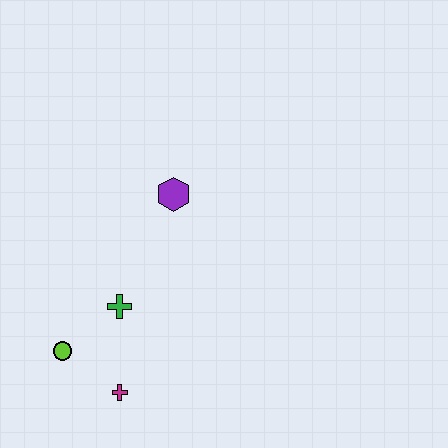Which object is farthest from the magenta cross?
The purple hexagon is farthest from the magenta cross.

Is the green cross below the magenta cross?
No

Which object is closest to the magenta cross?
The lime circle is closest to the magenta cross.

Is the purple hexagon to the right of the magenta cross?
Yes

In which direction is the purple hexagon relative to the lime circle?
The purple hexagon is above the lime circle.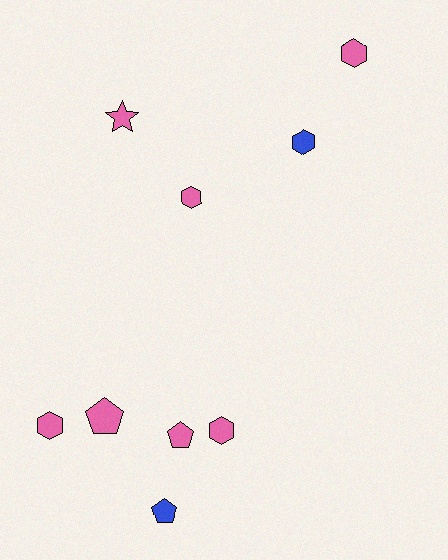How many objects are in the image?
There are 9 objects.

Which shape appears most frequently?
Hexagon, with 5 objects.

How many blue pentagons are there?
There is 1 blue pentagon.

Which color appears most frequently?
Pink, with 7 objects.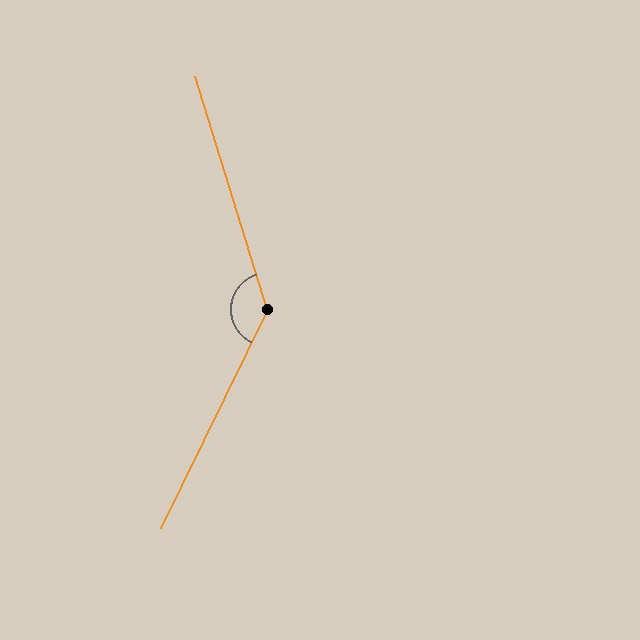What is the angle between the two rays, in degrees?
Approximately 137 degrees.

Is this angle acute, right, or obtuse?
It is obtuse.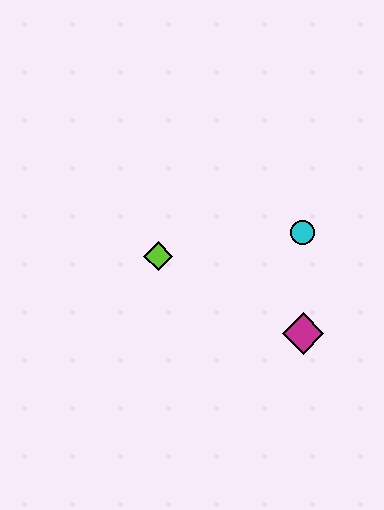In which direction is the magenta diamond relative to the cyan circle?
The magenta diamond is below the cyan circle.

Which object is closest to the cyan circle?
The magenta diamond is closest to the cyan circle.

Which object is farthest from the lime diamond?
The magenta diamond is farthest from the lime diamond.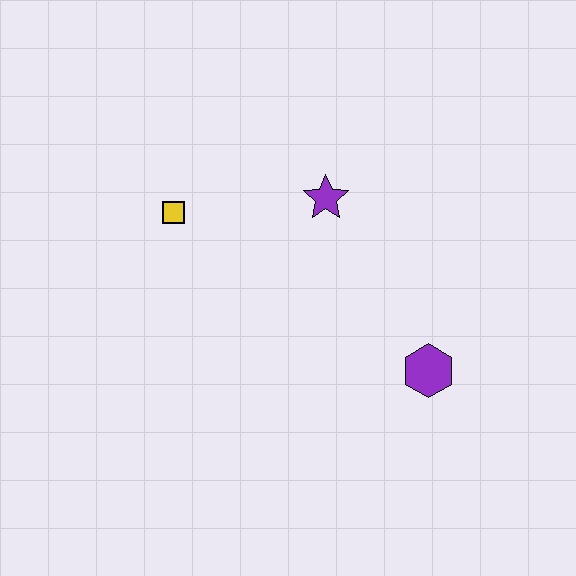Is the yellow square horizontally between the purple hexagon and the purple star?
No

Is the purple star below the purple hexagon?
No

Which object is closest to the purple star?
The yellow square is closest to the purple star.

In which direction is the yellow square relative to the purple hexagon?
The yellow square is to the left of the purple hexagon.